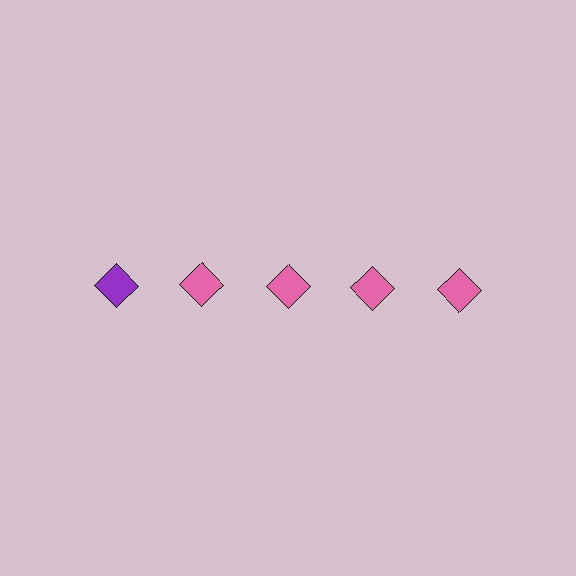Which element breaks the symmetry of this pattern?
The purple diamond in the top row, leftmost column breaks the symmetry. All other shapes are pink diamonds.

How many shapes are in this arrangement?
There are 5 shapes arranged in a grid pattern.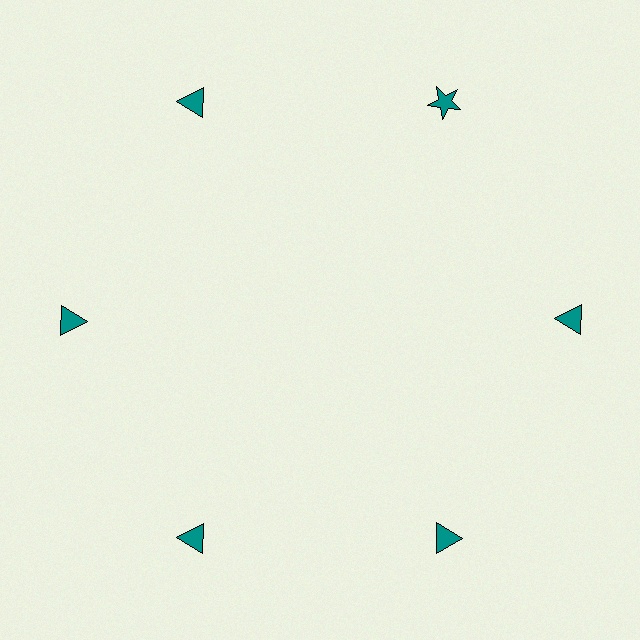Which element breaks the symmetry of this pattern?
The teal star at roughly the 1 o'clock position breaks the symmetry. All other shapes are teal triangles.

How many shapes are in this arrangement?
There are 6 shapes arranged in a ring pattern.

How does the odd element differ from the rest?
It has a different shape: star instead of triangle.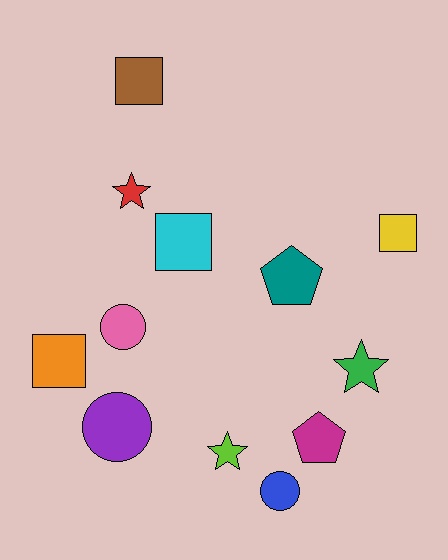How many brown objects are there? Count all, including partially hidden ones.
There is 1 brown object.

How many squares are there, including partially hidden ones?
There are 4 squares.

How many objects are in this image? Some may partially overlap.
There are 12 objects.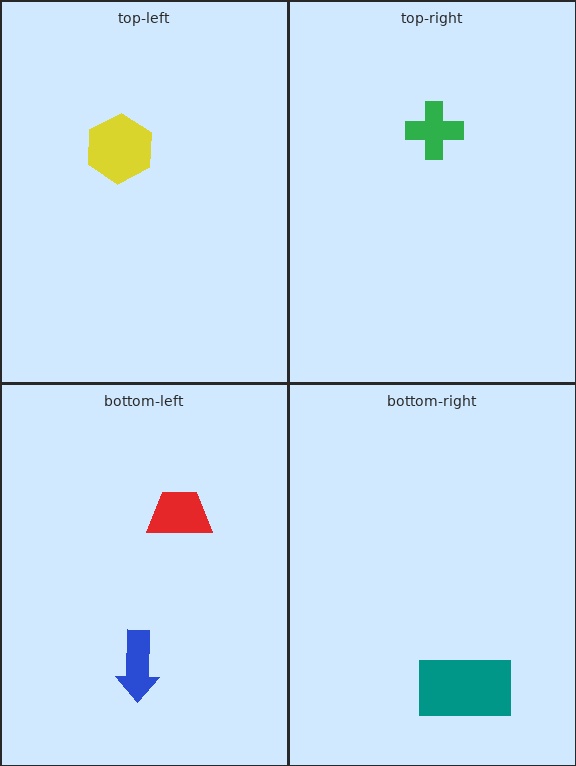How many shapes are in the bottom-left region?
2.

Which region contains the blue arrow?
The bottom-left region.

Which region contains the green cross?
The top-right region.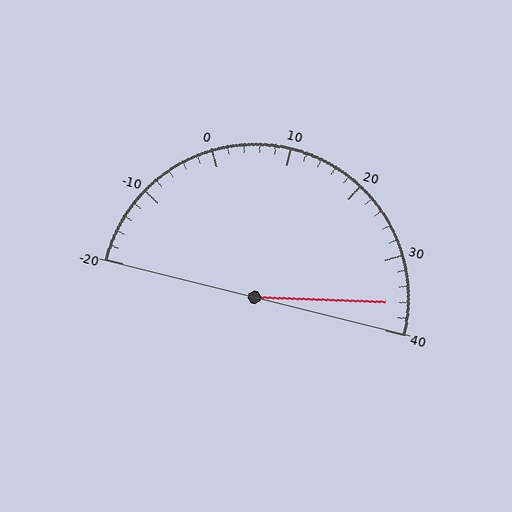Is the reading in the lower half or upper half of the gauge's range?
The reading is in the upper half of the range (-20 to 40).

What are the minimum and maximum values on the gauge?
The gauge ranges from -20 to 40.